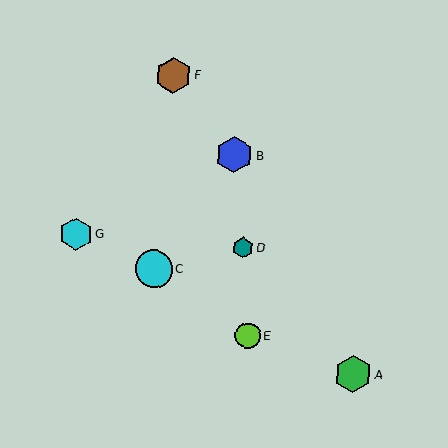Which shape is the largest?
The cyan circle (labeled C) is the largest.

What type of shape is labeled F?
Shape F is a brown hexagon.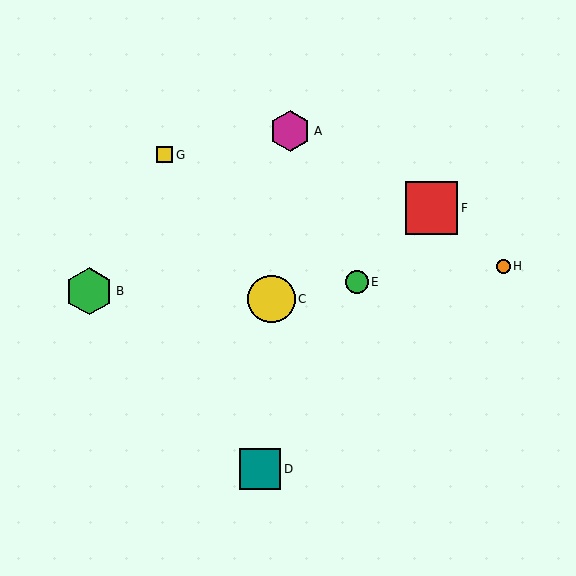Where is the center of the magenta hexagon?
The center of the magenta hexagon is at (290, 131).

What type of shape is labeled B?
Shape B is a green hexagon.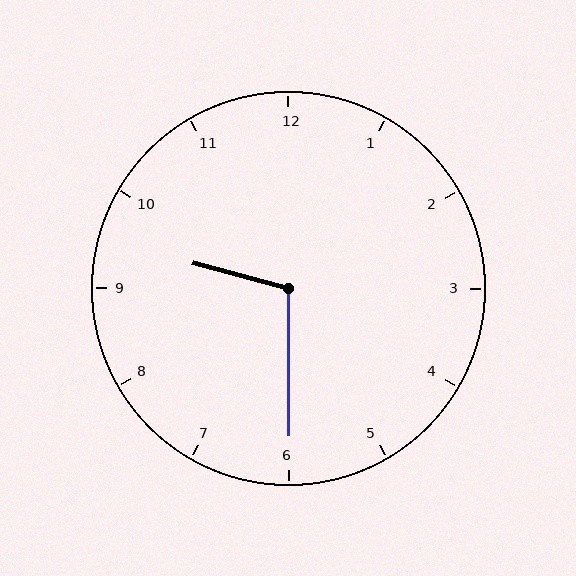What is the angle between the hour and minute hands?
Approximately 105 degrees.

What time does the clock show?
9:30.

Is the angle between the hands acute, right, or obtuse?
It is obtuse.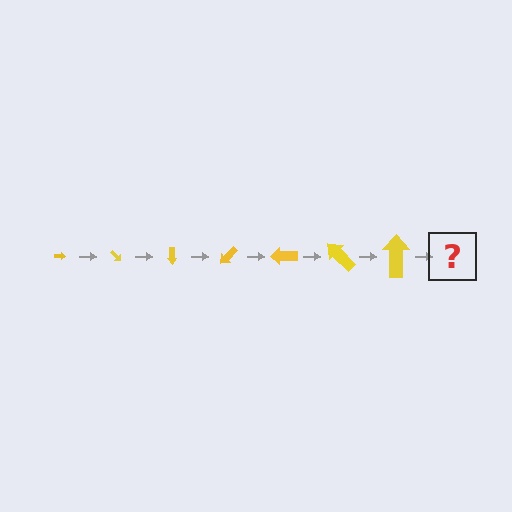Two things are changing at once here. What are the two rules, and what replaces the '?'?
The two rules are that the arrow grows larger each step and it rotates 45 degrees each step. The '?' should be an arrow, larger than the previous one and rotated 315 degrees from the start.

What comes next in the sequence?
The next element should be an arrow, larger than the previous one and rotated 315 degrees from the start.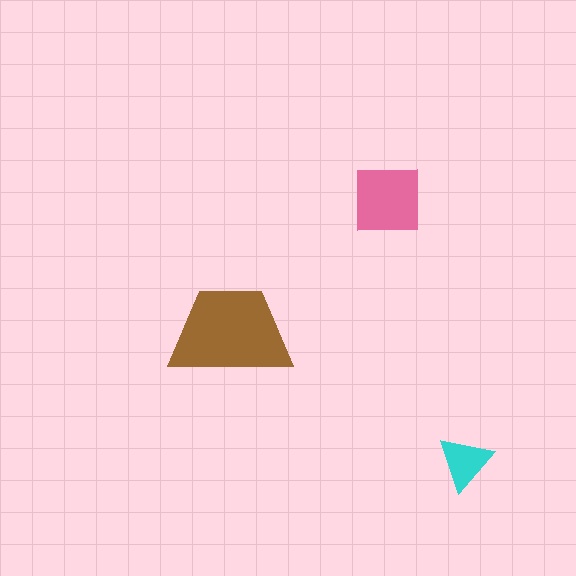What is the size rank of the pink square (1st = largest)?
2nd.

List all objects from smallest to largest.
The cyan triangle, the pink square, the brown trapezoid.